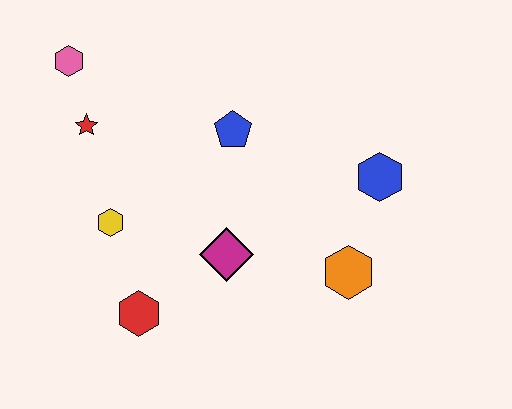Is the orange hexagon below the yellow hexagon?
Yes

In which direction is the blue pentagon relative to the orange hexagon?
The blue pentagon is above the orange hexagon.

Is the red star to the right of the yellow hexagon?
No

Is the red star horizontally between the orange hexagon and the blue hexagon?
No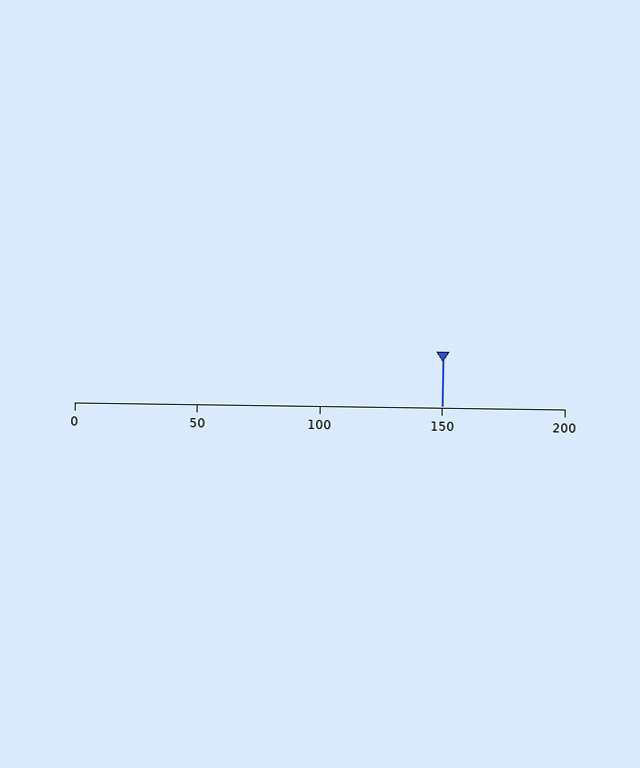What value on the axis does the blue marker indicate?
The marker indicates approximately 150.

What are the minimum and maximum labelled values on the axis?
The axis runs from 0 to 200.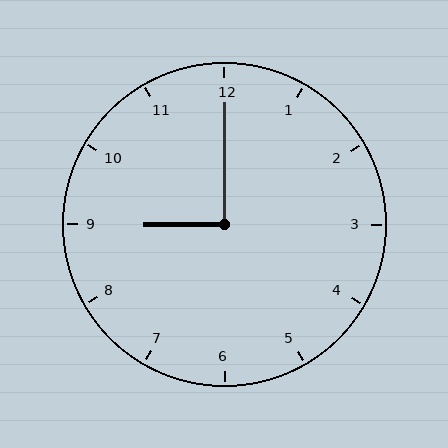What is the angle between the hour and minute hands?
Approximately 90 degrees.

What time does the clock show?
9:00.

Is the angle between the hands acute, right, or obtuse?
It is right.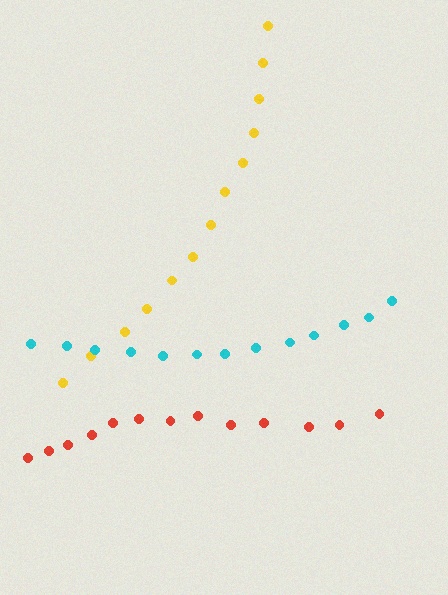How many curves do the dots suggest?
There are 3 distinct paths.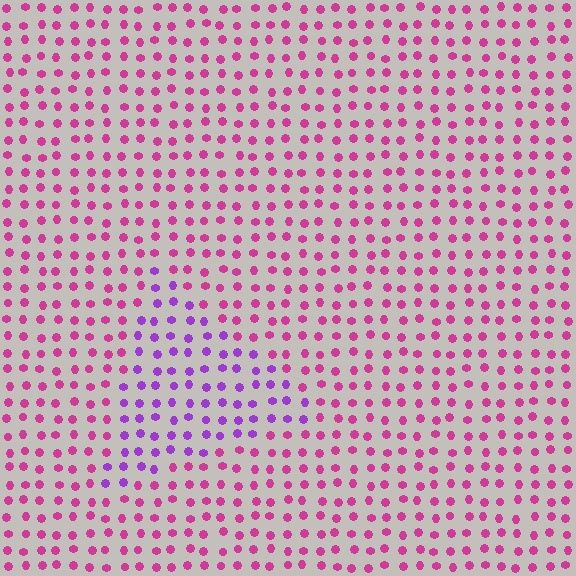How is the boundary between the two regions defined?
The boundary is defined purely by a slight shift in hue (about 42 degrees). Spacing, size, and orientation are identical on both sides.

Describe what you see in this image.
The image is filled with small magenta elements in a uniform arrangement. A triangle-shaped region is visible where the elements are tinted to a slightly different hue, forming a subtle color boundary.